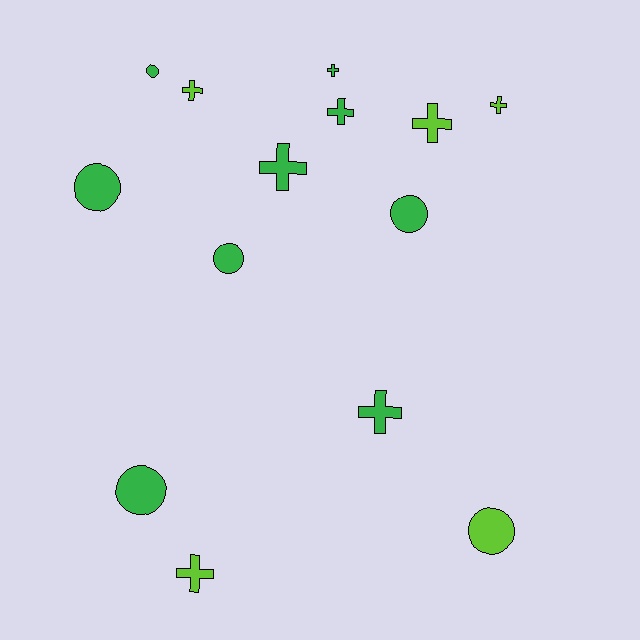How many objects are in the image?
There are 14 objects.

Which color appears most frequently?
Green, with 9 objects.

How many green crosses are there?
There are 4 green crosses.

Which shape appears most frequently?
Cross, with 8 objects.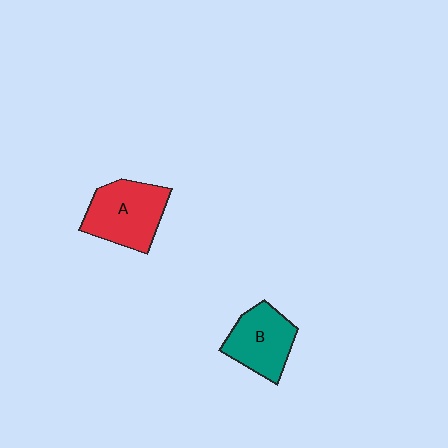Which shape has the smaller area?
Shape B (teal).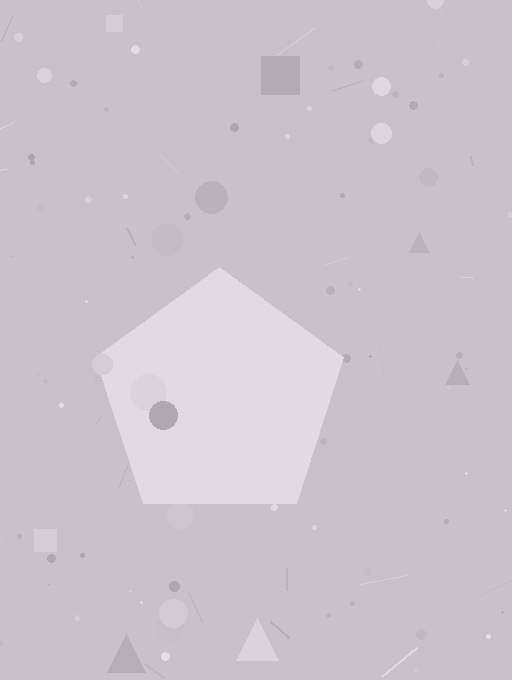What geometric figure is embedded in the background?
A pentagon is embedded in the background.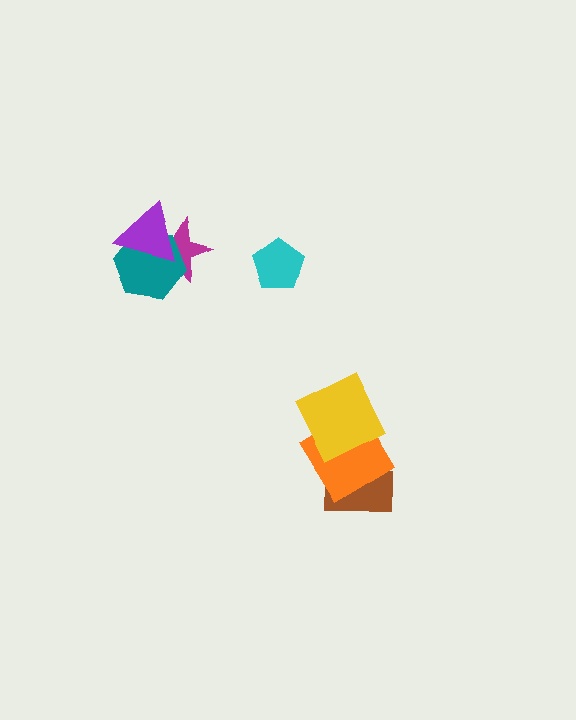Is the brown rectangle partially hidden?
Yes, it is partially covered by another shape.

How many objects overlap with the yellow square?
1 object overlaps with the yellow square.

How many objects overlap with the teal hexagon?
2 objects overlap with the teal hexagon.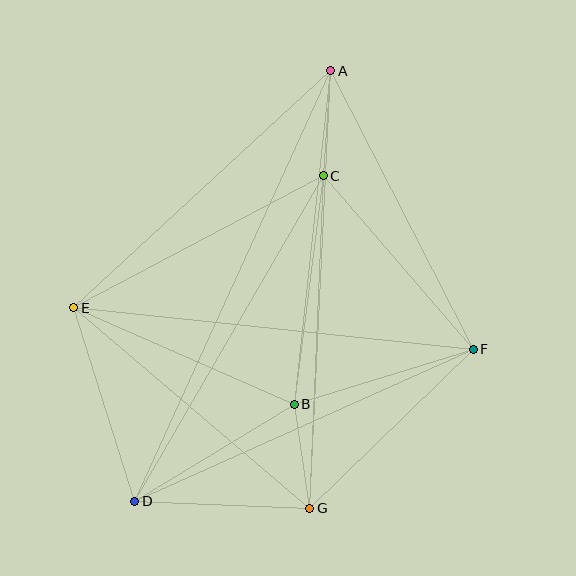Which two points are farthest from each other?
Points A and D are farthest from each other.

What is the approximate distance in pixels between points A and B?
The distance between A and B is approximately 336 pixels.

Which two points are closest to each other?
Points B and G are closest to each other.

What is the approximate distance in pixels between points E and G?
The distance between E and G is approximately 310 pixels.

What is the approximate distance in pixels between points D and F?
The distance between D and F is approximately 371 pixels.